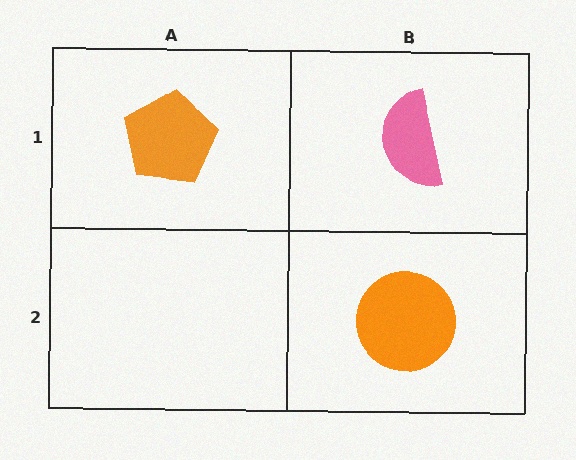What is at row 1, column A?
An orange pentagon.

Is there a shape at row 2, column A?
No, that cell is empty.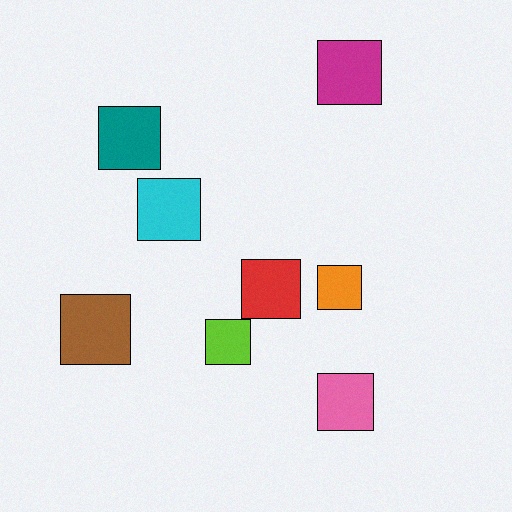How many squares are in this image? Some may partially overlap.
There are 8 squares.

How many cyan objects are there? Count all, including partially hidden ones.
There is 1 cyan object.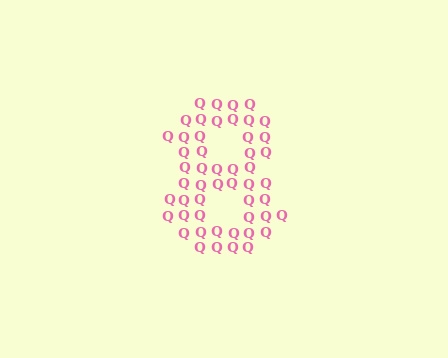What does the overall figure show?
The overall figure shows the digit 8.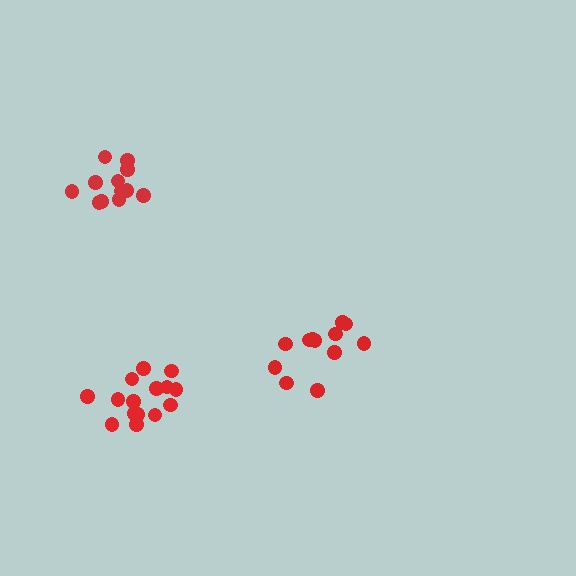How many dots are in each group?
Group 1: 15 dots, Group 2: 12 dots, Group 3: 12 dots (39 total).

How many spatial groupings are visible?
There are 3 spatial groupings.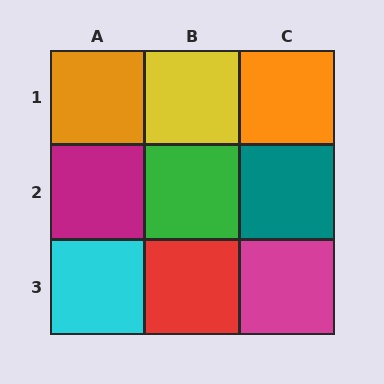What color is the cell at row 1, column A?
Orange.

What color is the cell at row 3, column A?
Cyan.